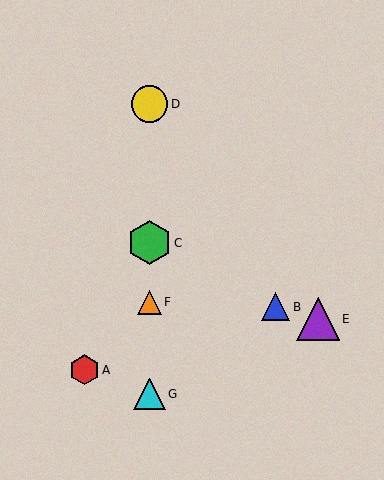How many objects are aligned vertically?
4 objects (C, D, F, G) are aligned vertically.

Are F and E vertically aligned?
No, F is at x≈150 and E is at x≈318.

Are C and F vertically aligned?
Yes, both are at x≈150.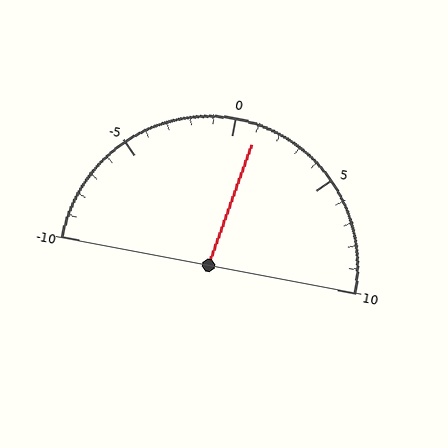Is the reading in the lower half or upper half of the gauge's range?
The reading is in the upper half of the range (-10 to 10).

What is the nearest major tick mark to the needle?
The nearest major tick mark is 0.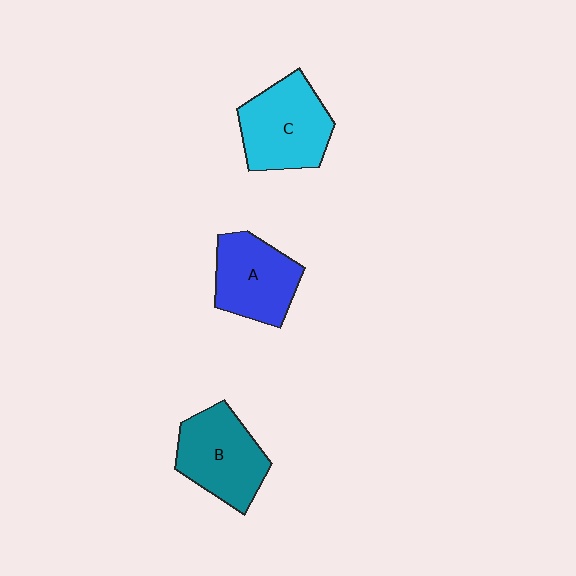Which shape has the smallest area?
Shape A (blue).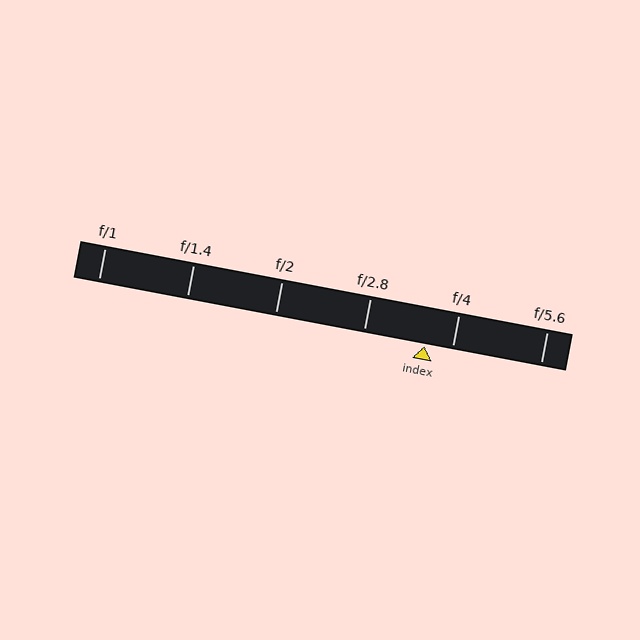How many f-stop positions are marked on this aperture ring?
There are 6 f-stop positions marked.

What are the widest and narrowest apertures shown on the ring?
The widest aperture shown is f/1 and the narrowest is f/5.6.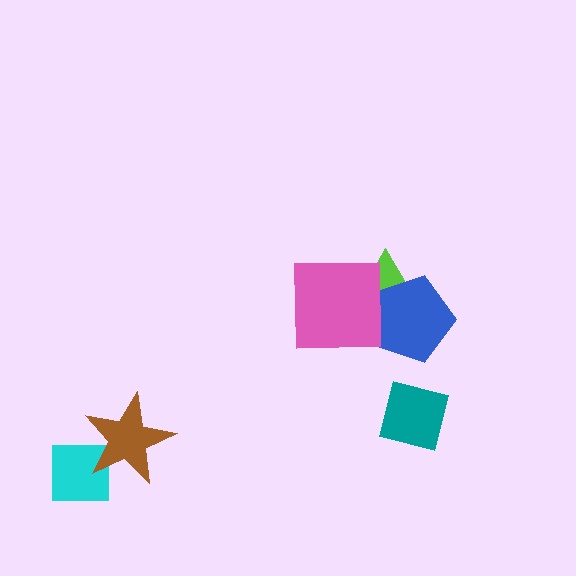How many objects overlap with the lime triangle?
2 objects overlap with the lime triangle.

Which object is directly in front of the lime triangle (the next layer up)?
The blue pentagon is directly in front of the lime triangle.